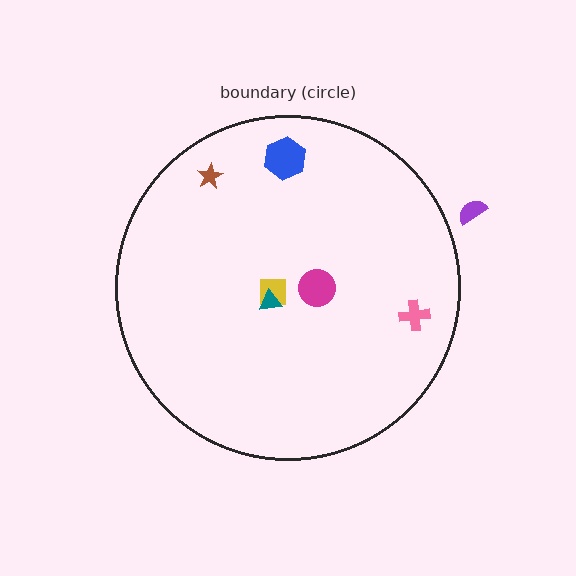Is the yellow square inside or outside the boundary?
Inside.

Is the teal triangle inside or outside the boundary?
Inside.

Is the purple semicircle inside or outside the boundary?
Outside.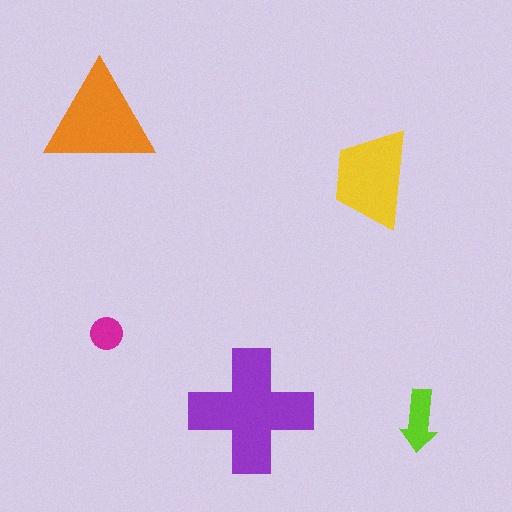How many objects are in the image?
There are 5 objects in the image.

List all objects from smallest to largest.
The magenta circle, the lime arrow, the yellow trapezoid, the orange triangle, the purple cross.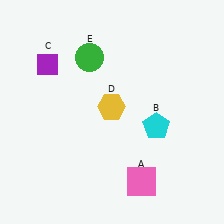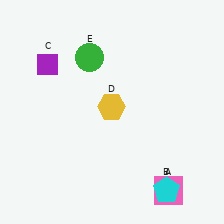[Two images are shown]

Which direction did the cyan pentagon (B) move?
The cyan pentagon (B) moved down.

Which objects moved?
The objects that moved are: the pink square (A), the cyan pentagon (B).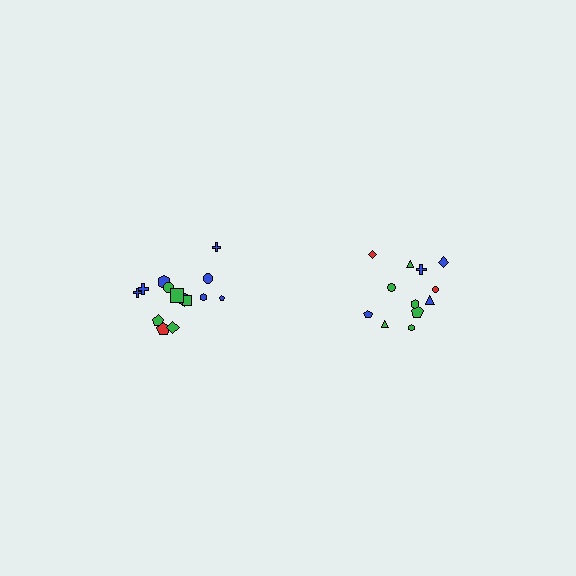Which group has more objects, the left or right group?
The left group.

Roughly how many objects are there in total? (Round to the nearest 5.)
Roughly 25 objects in total.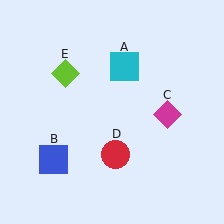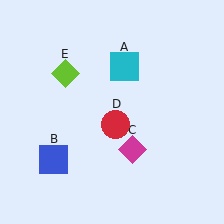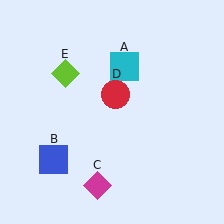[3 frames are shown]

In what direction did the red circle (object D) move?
The red circle (object D) moved up.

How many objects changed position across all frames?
2 objects changed position: magenta diamond (object C), red circle (object D).